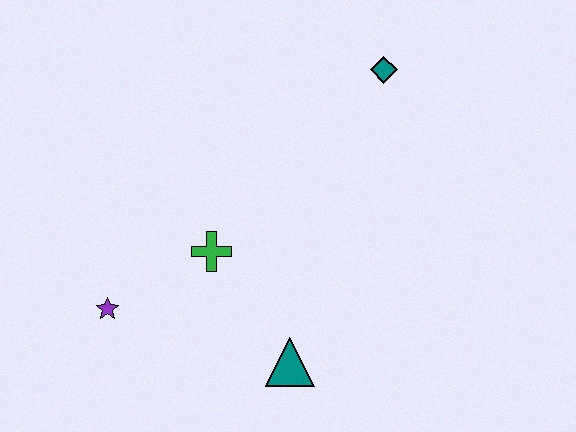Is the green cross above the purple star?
Yes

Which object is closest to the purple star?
The green cross is closest to the purple star.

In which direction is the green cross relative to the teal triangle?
The green cross is above the teal triangle.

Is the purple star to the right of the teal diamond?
No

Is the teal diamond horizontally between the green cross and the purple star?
No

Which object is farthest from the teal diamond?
The purple star is farthest from the teal diamond.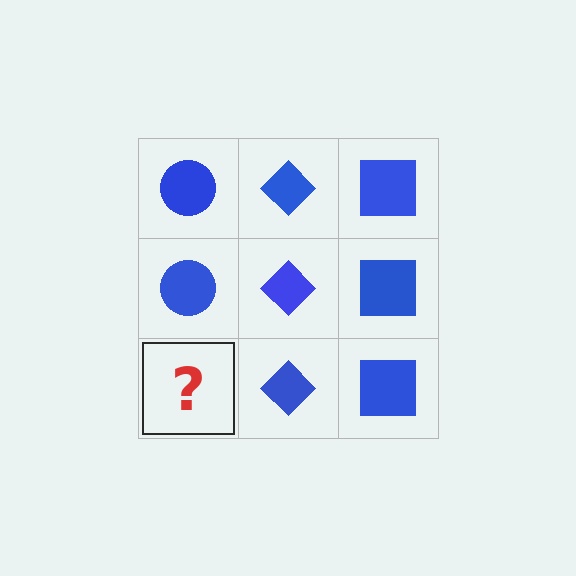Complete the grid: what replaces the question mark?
The question mark should be replaced with a blue circle.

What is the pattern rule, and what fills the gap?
The rule is that each column has a consistent shape. The gap should be filled with a blue circle.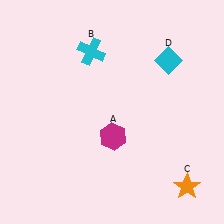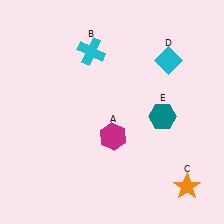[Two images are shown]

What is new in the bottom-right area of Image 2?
A teal hexagon (E) was added in the bottom-right area of Image 2.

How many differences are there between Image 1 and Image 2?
There is 1 difference between the two images.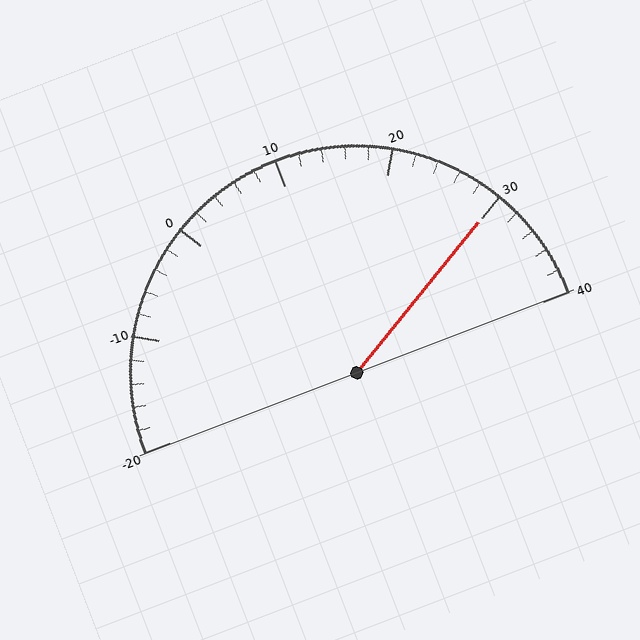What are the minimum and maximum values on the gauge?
The gauge ranges from -20 to 40.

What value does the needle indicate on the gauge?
The needle indicates approximately 30.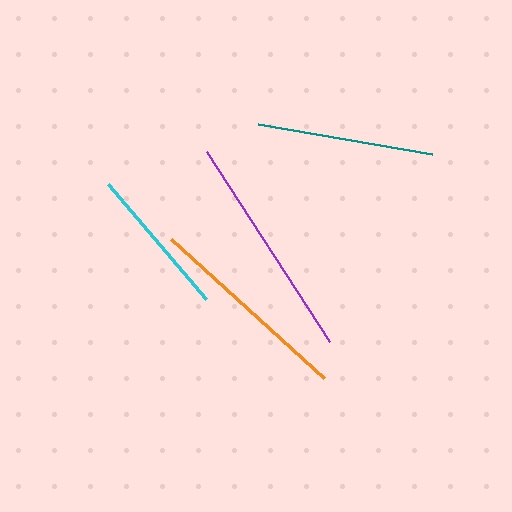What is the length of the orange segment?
The orange segment is approximately 207 pixels long.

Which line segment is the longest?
The purple line is the longest at approximately 226 pixels.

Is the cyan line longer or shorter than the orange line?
The orange line is longer than the cyan line.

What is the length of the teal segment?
The teal segment is approximately 177 pixels long.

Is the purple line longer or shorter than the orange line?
The purple line is longer than the orange line.